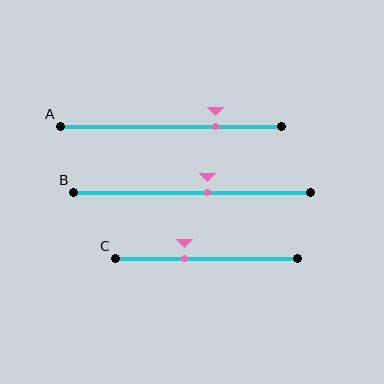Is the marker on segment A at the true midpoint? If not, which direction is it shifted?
No, the marker on segment A is shifted to the right by about 20% of the segment length.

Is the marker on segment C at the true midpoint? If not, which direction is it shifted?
No, the marker on segment C is shifted to the left by about 12% of the segment length.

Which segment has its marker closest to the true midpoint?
Segment B has its marker closest to the true midpoint.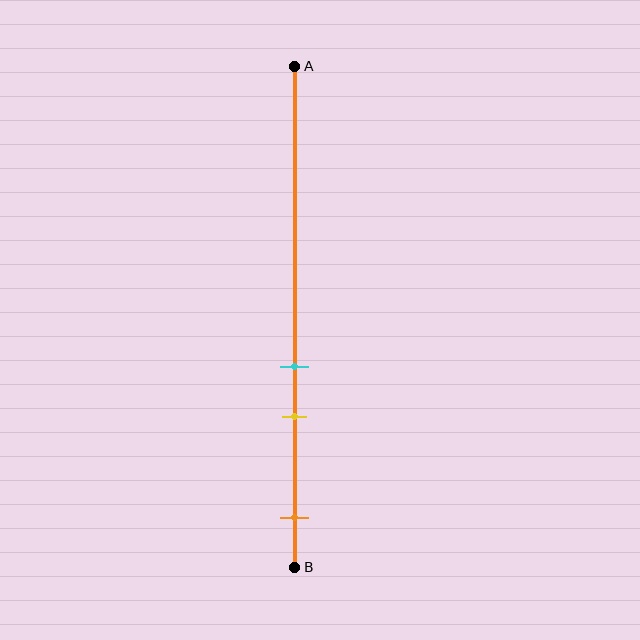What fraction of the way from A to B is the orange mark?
The orange mark is approximately 90% (0.9) of the way from A to B.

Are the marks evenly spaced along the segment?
No, the marks are not evenly spaced.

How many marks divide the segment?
There are 3 marks dividing the segment.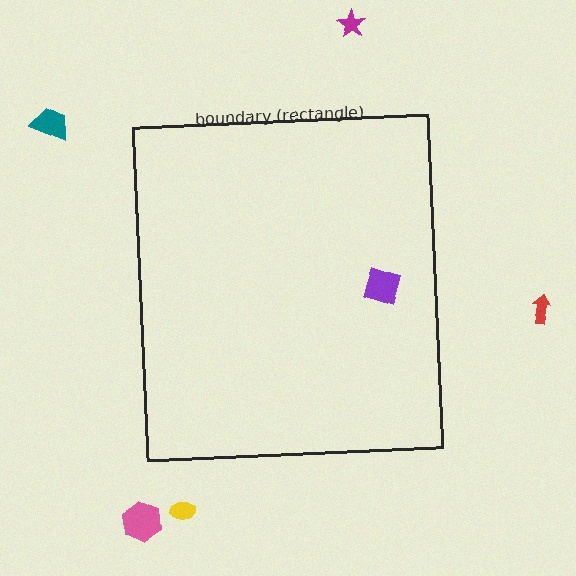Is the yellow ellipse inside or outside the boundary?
Outside.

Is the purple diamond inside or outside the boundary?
Inside.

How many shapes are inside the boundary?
1 inside, 5 outside.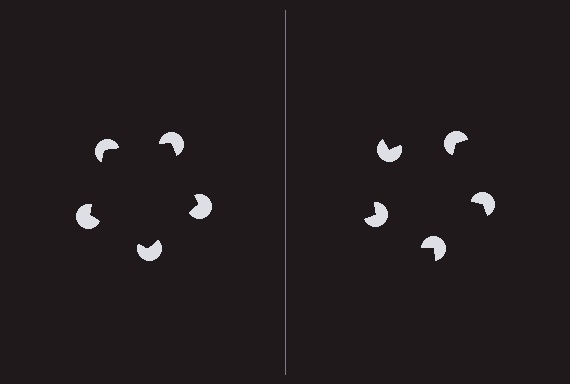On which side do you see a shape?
An illusory pentagon appears on the left side. On the right side the wedge cuts are rotated, so no coherent shape forms.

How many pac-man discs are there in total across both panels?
10 — 5 on each side.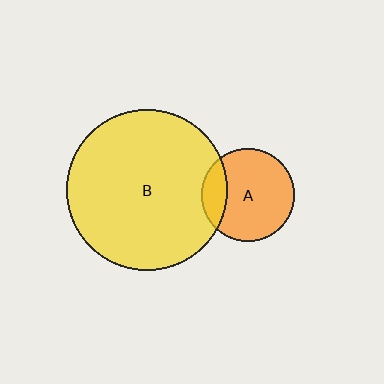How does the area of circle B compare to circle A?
Approximately 3.0 times.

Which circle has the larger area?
Circle B (yellow).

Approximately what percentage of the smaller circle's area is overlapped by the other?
Approximately 20%.